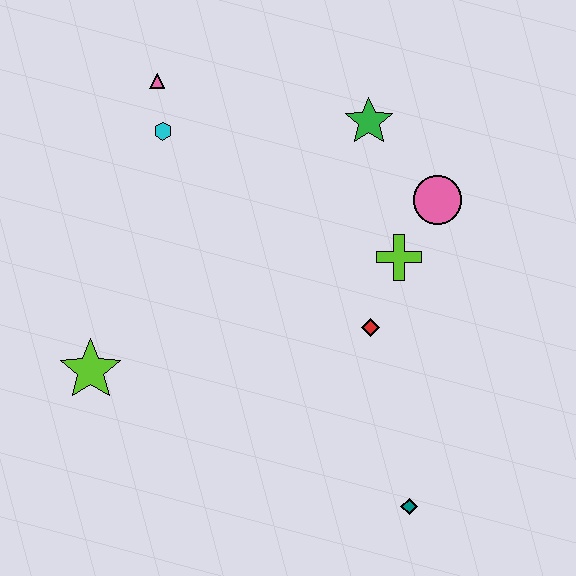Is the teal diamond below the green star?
Yes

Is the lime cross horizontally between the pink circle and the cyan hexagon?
Yes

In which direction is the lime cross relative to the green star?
The lime cross is below the green star.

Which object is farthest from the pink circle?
The lime star is farthest from the pink circle.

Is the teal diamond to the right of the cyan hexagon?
Yes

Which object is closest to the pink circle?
The lime cross is closest to the pink circle.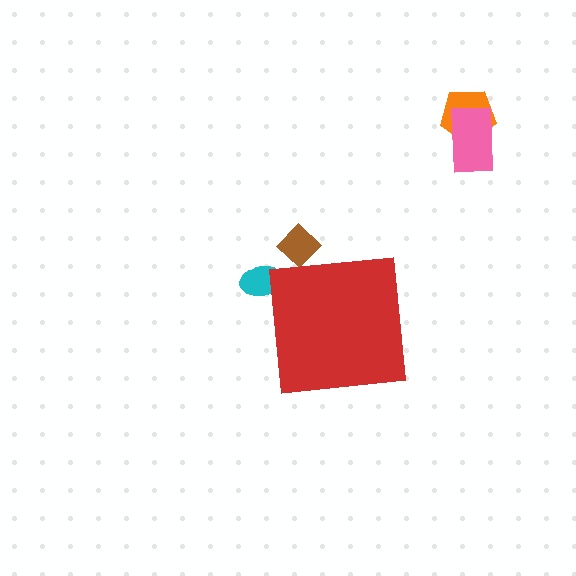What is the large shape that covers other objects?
A red square.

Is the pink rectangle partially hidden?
No, the pink rectangle is fully visible.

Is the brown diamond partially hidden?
Yes, the brown diamond is partially hidden behind the red square.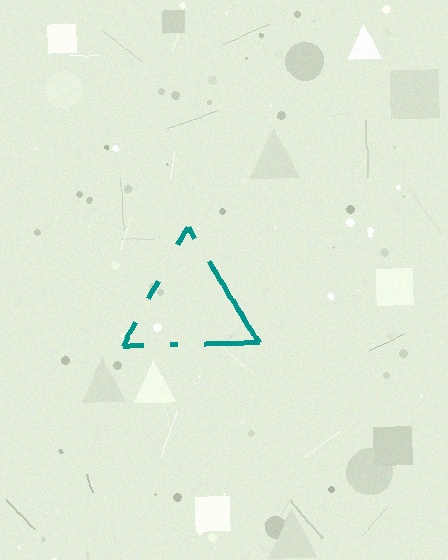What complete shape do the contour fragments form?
The contour fragments form a triangle.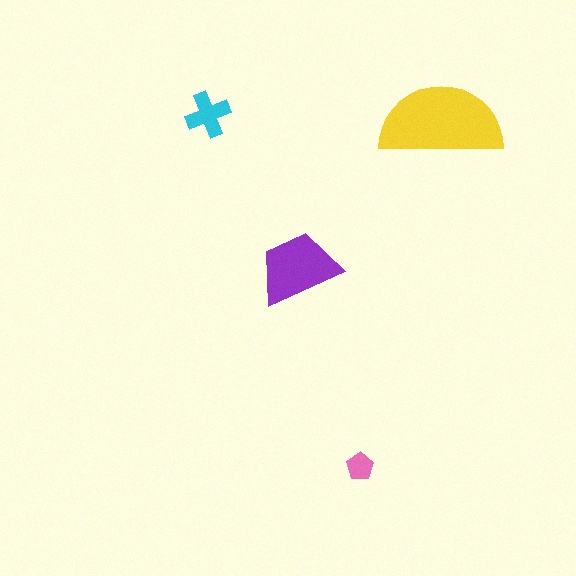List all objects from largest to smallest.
The yellow semicircle, the purple trapezoid, the cyan cross, the pink pentagon.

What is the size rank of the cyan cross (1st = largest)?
3rd.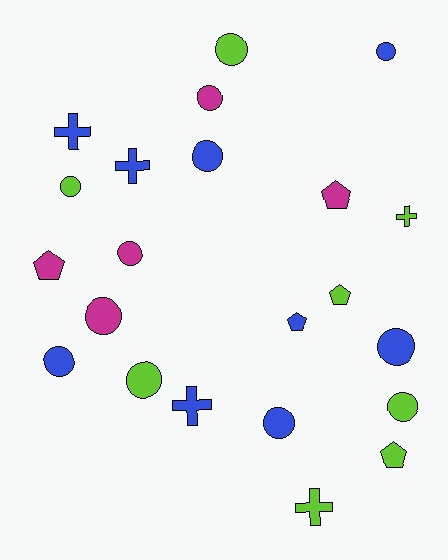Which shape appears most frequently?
Circle, with 12 objects.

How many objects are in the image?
There are 22 objects.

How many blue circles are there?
There are 5 blue circles.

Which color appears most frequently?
Blue, with 9 objects.